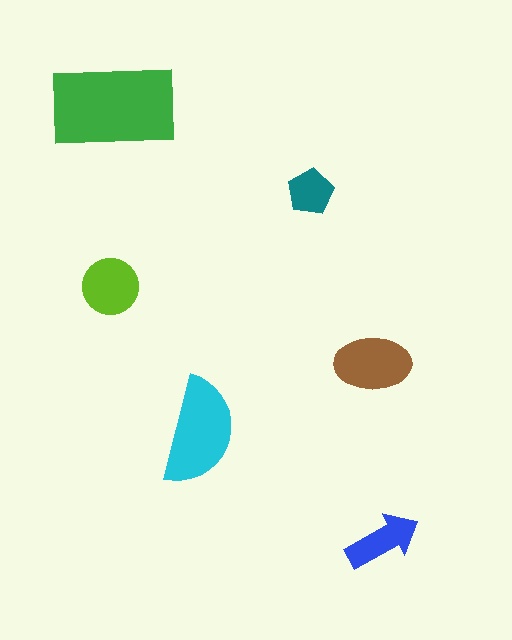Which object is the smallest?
The teal pentagon.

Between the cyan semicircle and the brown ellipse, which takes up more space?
The cyan semicircle.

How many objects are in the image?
There are 6 objects in the image.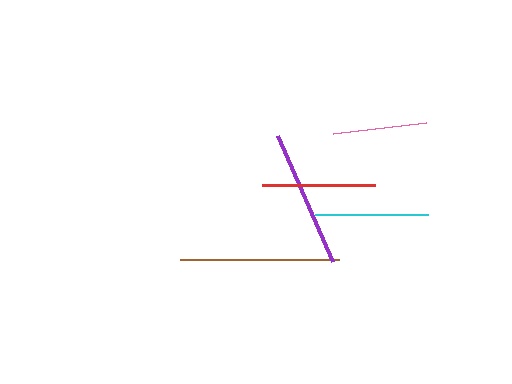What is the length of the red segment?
The red segment is approximately 113 pixels long.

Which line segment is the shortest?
The pink line is the shortest at approximately 94 pixels.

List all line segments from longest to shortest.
From longest to shortest: brown, purple, cyan, red, pink.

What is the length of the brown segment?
The brown segment is approximately 159 pixels long.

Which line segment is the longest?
The brown line is the longest at approximately 159 pixels.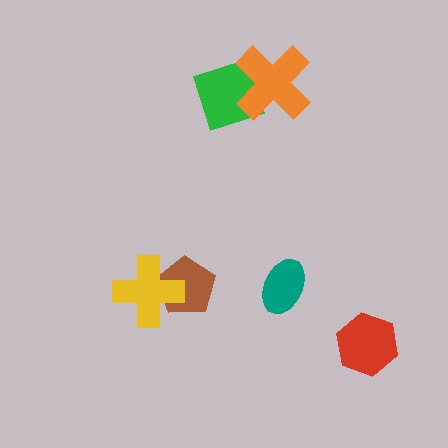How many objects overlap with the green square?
1 object overlaps with the green square.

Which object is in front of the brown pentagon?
The yellow cross is in front of the brown pentagon.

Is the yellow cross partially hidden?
No, no other shape covers it.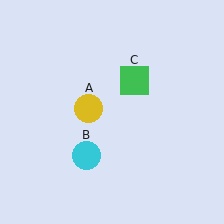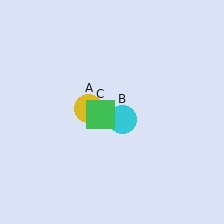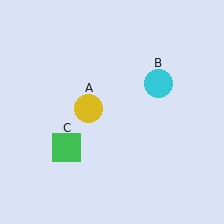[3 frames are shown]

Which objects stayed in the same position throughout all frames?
Yellow circle (object A) remained stationary.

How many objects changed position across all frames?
2 objects changed position: cyan circle (object B), green square (object C).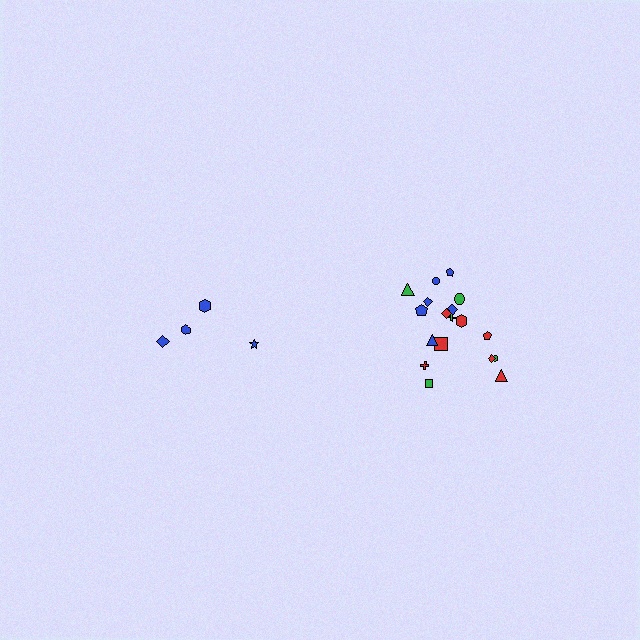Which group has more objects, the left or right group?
The right group.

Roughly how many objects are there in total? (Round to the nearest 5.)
Roughly 20 objects in total.